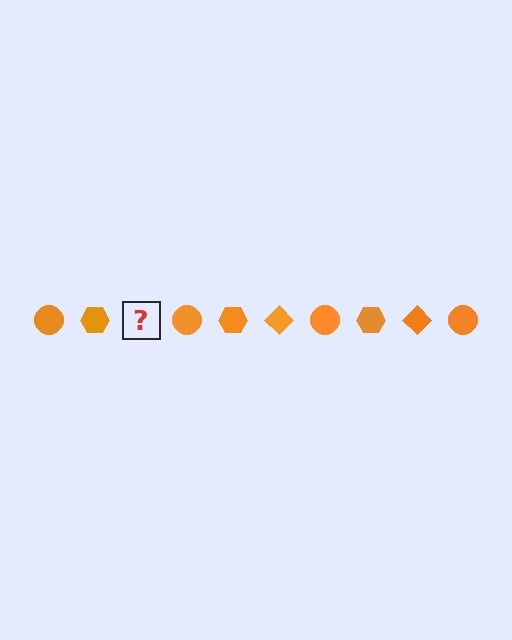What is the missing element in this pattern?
The missing element is an orange diamond.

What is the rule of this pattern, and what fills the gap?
The rule is that the pattern cycles through circle, hexagon, diamond shapes in orange. The gap should be filled with an orange diamond.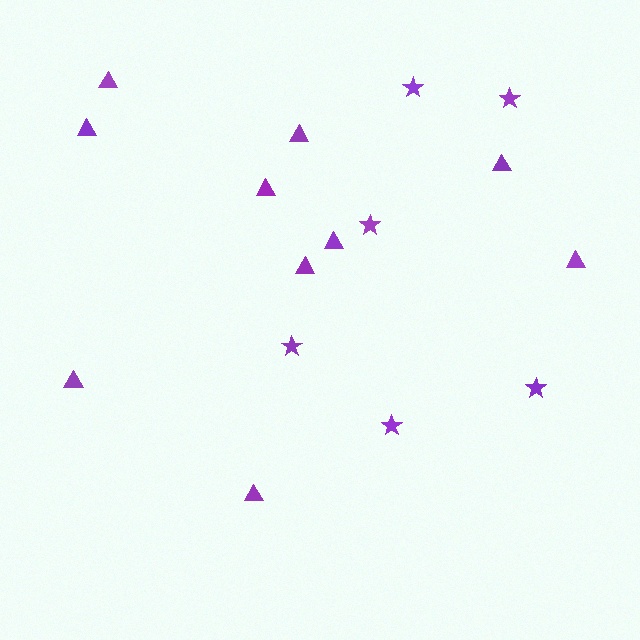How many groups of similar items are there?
There are 2 groups: one group of triangles (10) and one group of stars (6).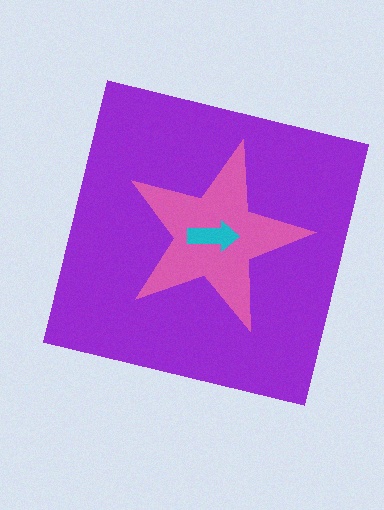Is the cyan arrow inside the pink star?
Yes.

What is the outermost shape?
The purple square.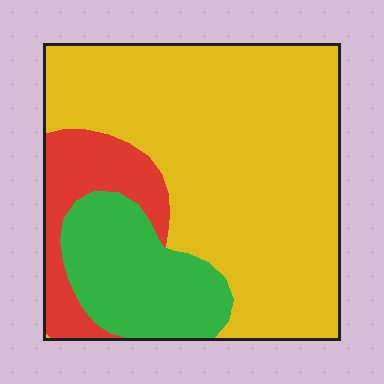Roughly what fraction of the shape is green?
Green takes up about one fifth (1/5) of the shape.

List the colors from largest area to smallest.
From largest to smallest: yellow, green, red.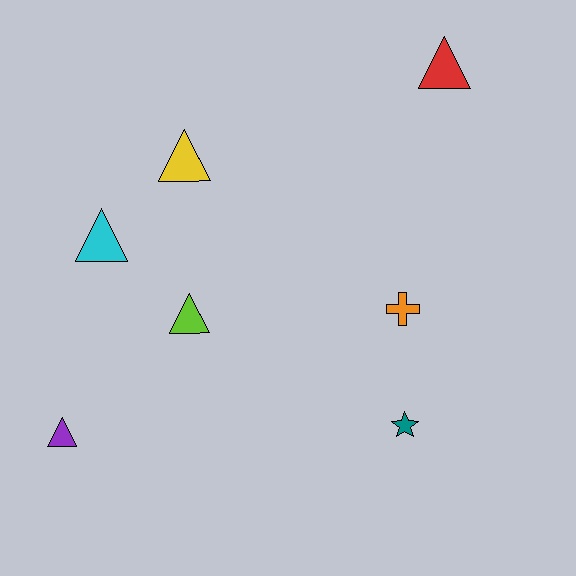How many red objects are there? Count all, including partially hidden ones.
There is 1 red object.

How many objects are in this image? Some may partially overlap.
There are 7 objects.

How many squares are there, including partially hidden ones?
There are no squares.